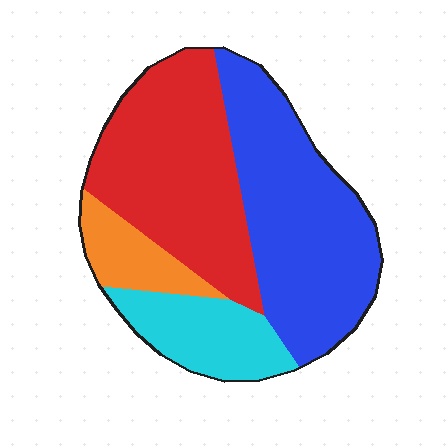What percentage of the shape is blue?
Blue takes up about two fifths (2/5) of the shape.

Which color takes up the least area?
Orange, at roughly 10%.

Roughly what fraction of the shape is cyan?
Cyan takes up less than a sixth of the shape.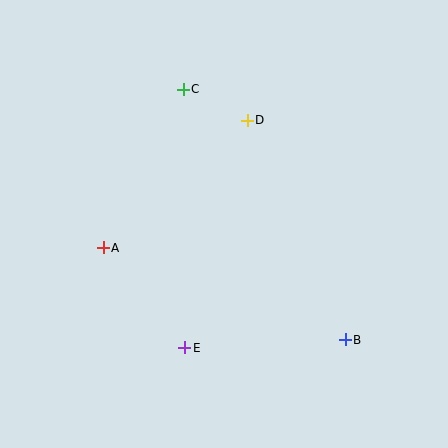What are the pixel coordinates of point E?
Point E is at (185, 348).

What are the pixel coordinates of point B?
Point B is at (345, 340).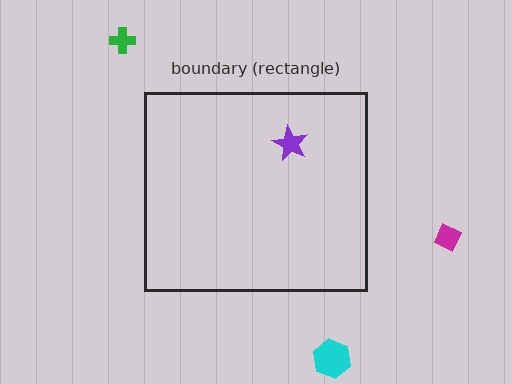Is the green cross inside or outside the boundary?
Outside.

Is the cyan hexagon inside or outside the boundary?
Outside.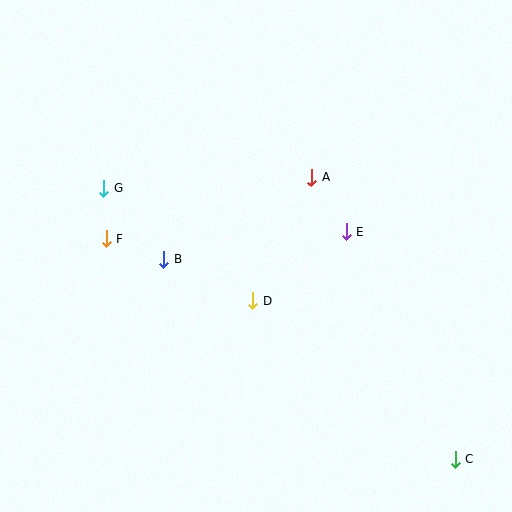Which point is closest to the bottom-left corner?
Point F is closest to the bottom-left corner.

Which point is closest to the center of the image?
Point D at (253, 301) is closest to the center.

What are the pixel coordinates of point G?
Point G is at (104, 189).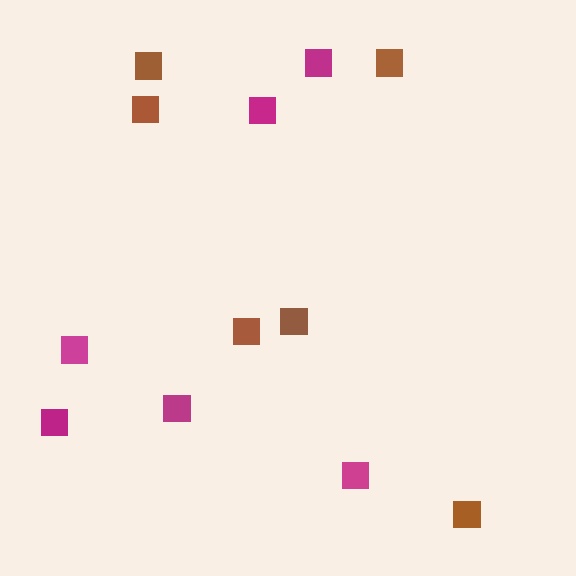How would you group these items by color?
There are 2 groups: one group of brown squares (6) and one group of magenta squares (6).